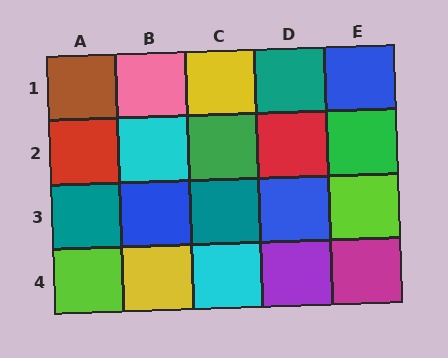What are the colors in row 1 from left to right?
Brown, pink, yellow, teal, blue.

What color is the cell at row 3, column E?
Lime.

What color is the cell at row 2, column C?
Green.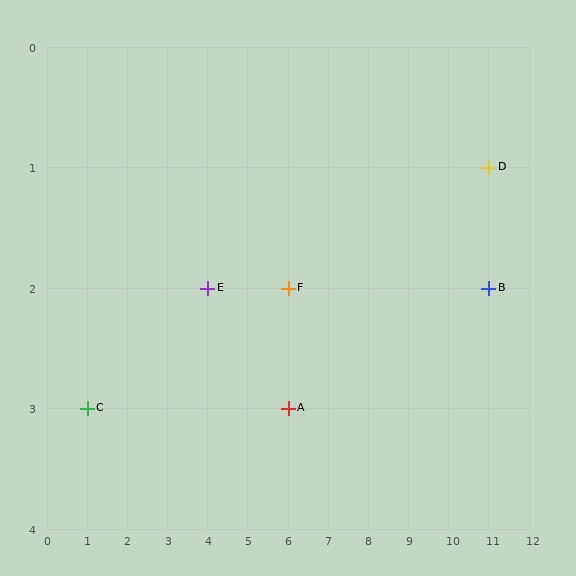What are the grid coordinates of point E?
Point E is at grid coordinates (4, 2).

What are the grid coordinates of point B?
Point B is at grid coordinates (11, 2).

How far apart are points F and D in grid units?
Points F and D are 5 columns and 1 row apart (about 5.1 grid units diagonally).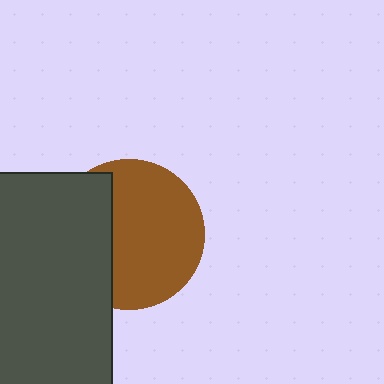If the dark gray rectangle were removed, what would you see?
You would see the complete brown circle.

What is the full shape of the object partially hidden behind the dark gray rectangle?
The partially hidden object is a brown circle.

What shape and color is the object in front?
The object in front is a dark gray rectangle.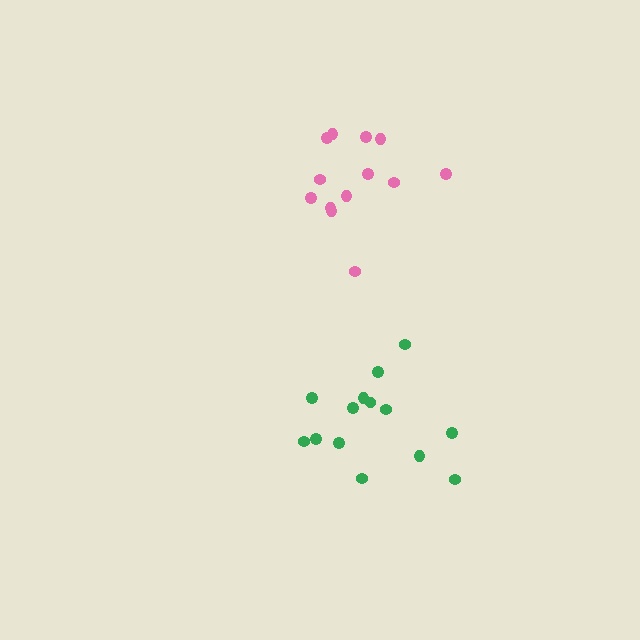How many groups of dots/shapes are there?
There are 2 groups.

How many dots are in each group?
Group 1: 14 dots, Group 2: 13 dots (27 total).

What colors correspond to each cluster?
The clusters are colored: green, pink.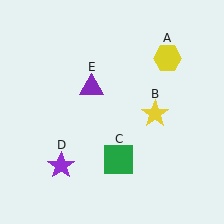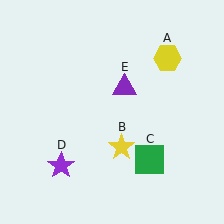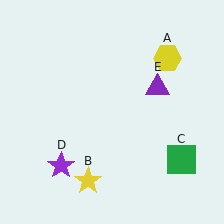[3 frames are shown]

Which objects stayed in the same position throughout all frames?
Yellow hexagon (object A) and purple star (object D) remained stationary.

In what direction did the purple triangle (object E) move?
The purple triangle (object E) moved right.